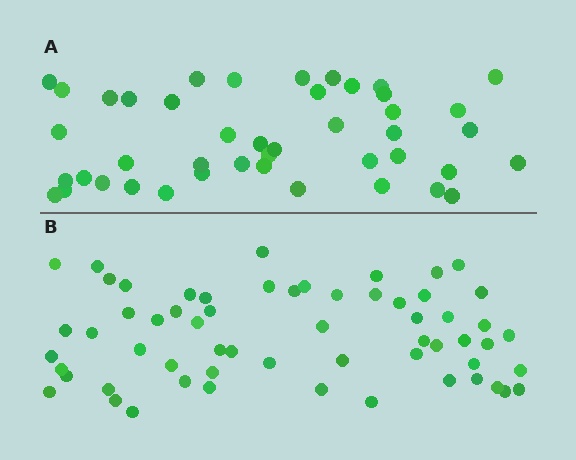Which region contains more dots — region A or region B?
Region B (the bottom region) has more dots.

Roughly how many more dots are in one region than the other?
Region B has approximately 15 more dots than region A.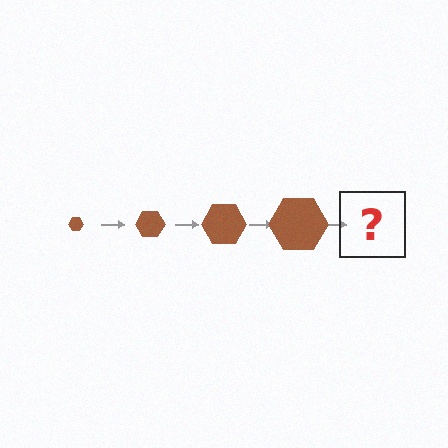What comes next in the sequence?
The next element should be a brown hexagon, larger than the previous one.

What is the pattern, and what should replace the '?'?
The pattern is that the hexagon gets progressively larger each step. The '?' should be a brown hexagon, larger than the previous one.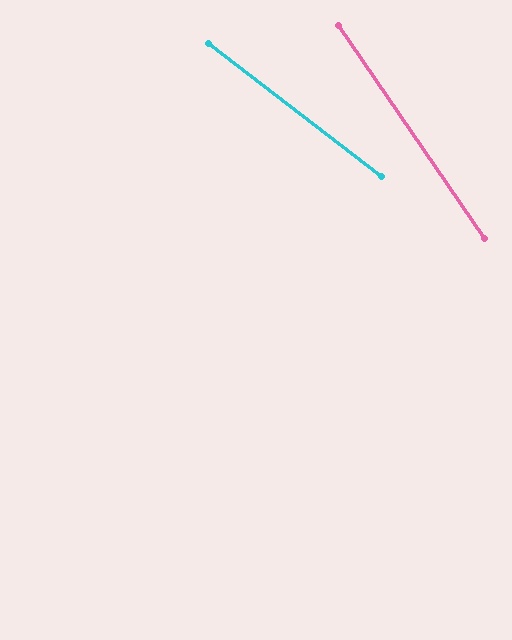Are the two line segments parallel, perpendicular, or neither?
Neither parallel nor perpendicular — they differ by about 18°.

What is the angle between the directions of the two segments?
Approximately 18 degrees.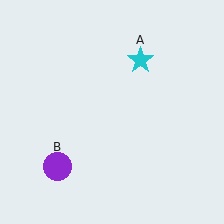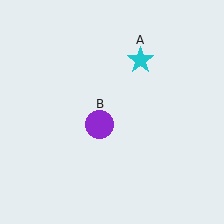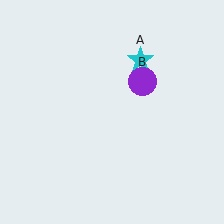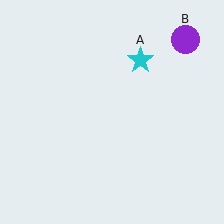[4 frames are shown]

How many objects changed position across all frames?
1 object changed position: purple circle (object B).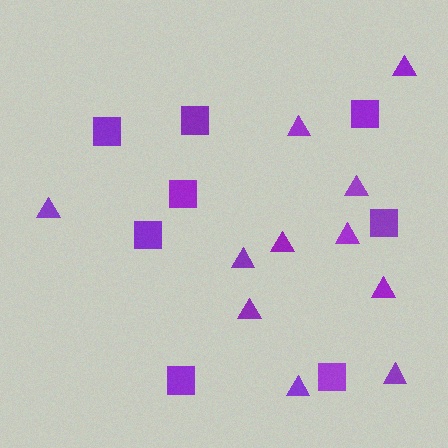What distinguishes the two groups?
There are 2 groups: one group of squares (8) and one group of triangles (11).